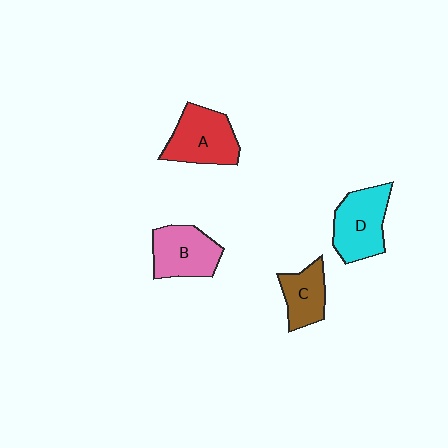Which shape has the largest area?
Shape A (red).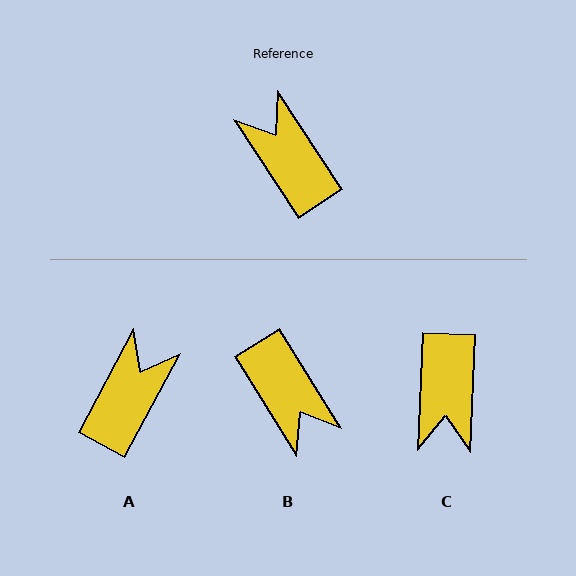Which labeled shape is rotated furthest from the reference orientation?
B, about 179 degrees away.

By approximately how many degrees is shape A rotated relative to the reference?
Approximately 61 degrees clockwise.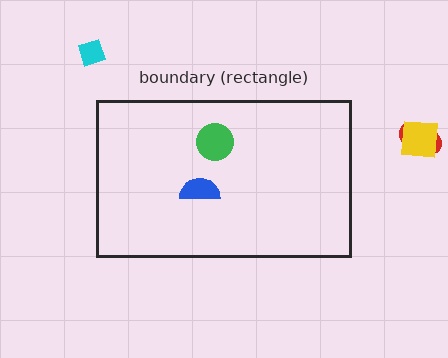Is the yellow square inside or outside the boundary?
Outside.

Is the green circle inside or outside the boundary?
Inside.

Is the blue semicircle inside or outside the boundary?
Inside.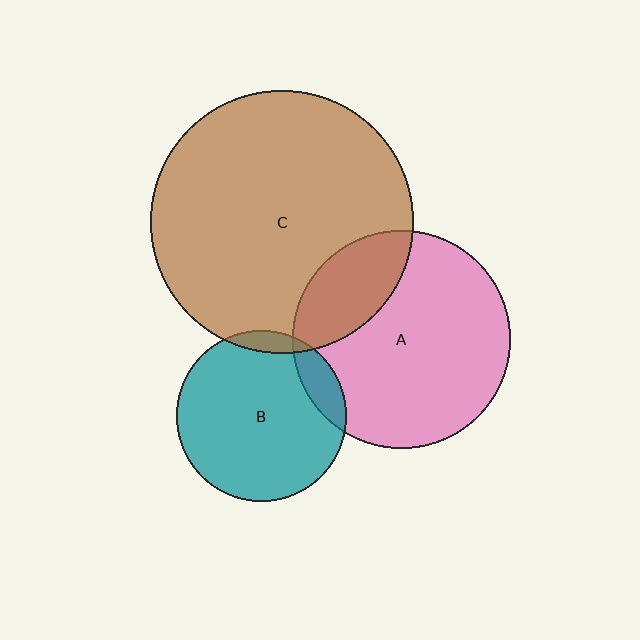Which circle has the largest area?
Circle C (brown).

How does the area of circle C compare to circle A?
Approximately 1.5 times.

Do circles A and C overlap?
Yes.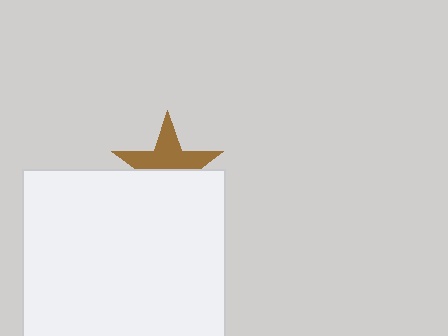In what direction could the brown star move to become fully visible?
The brown star could move up. That would shift it out from behind the white rectangle entirely.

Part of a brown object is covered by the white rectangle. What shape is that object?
It is a star.